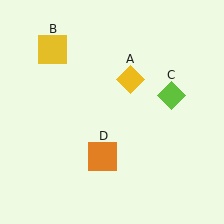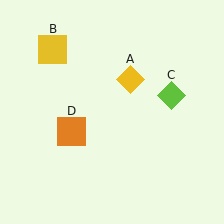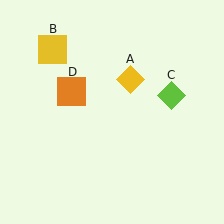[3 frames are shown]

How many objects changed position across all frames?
1 object changed position: orange square (object D).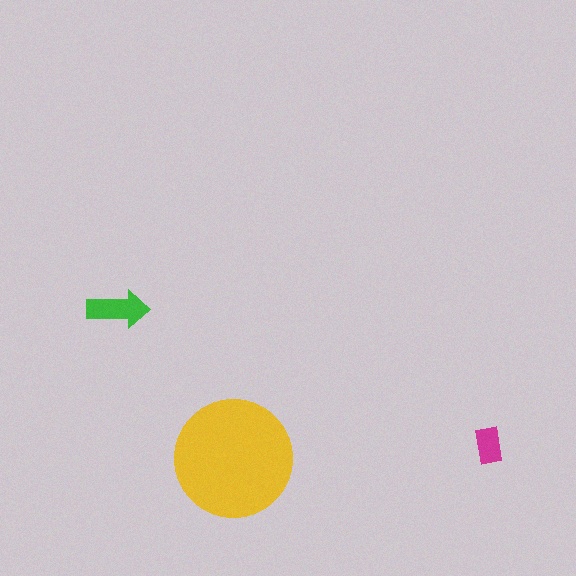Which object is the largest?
The yellow circle.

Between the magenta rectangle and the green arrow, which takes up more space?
The green arrow.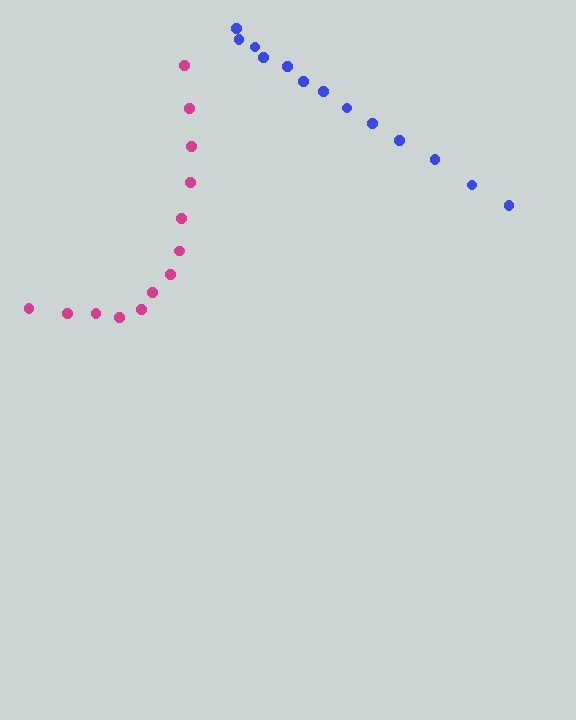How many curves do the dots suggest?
There are 2 distinct paths.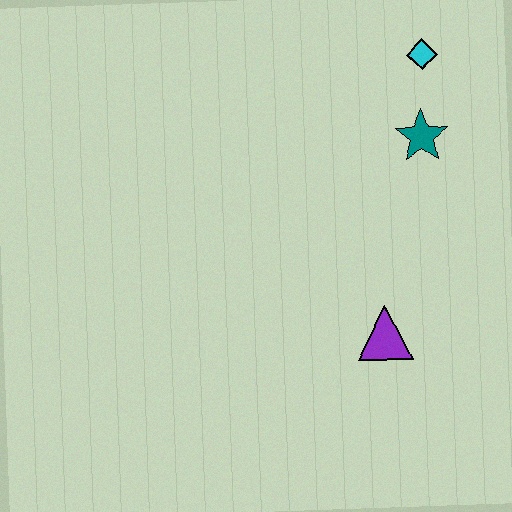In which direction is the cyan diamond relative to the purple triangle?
The cyan diamond is above the purple triangle.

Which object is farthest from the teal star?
The purple triangle is farthest from the teal star.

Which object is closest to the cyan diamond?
The teal star is closest to the cyan diamond.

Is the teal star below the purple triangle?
No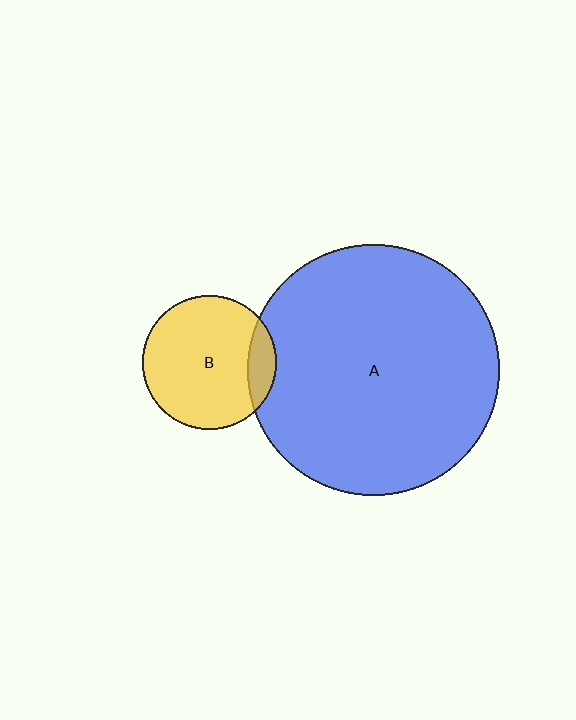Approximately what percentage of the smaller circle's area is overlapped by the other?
Approximately 15%.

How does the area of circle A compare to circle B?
Approximately 3.5 times.